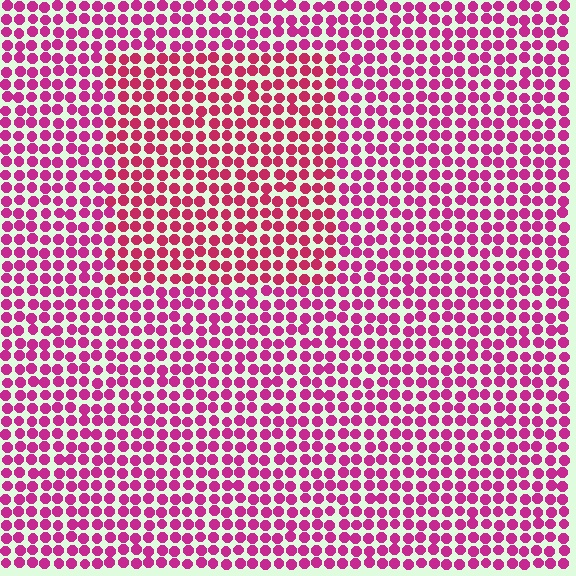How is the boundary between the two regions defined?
The boundary is defined purely by a slight shift in hue (about 19 degrees). Spacing, size, and orientation are identical on both sides.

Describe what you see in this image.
The image is filled with small magenta elements in a uniform arrangement. A rectangle-shaped region is visible where the elements are tinted to a slightly different hue, forming a subtle color boundary.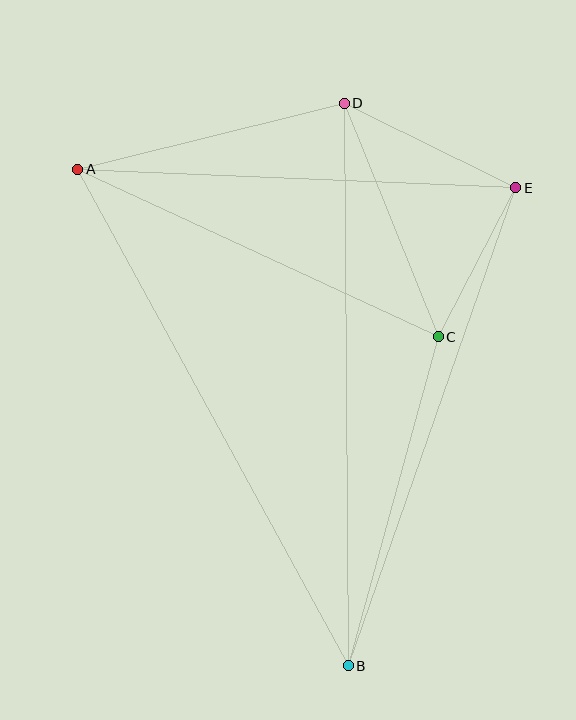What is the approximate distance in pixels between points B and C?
The distance between B and C is approximately 341 pixels.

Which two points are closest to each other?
Points C and E are closest to each other.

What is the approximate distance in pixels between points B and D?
The distance between B and D is approximately 563 pixels.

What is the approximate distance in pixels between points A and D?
The distance between A and D is approximately 274 pixels.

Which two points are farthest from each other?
Points A and B are farthest from each other.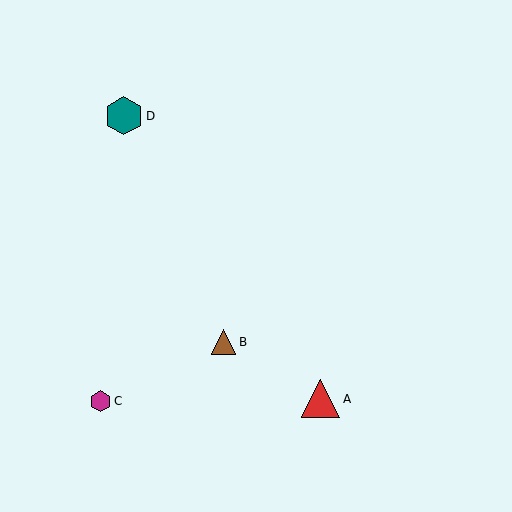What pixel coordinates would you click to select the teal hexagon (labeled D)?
Click at (124, 116) to select the teal hexagon D.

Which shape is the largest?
The teal hexagon (labeled D) is the largest.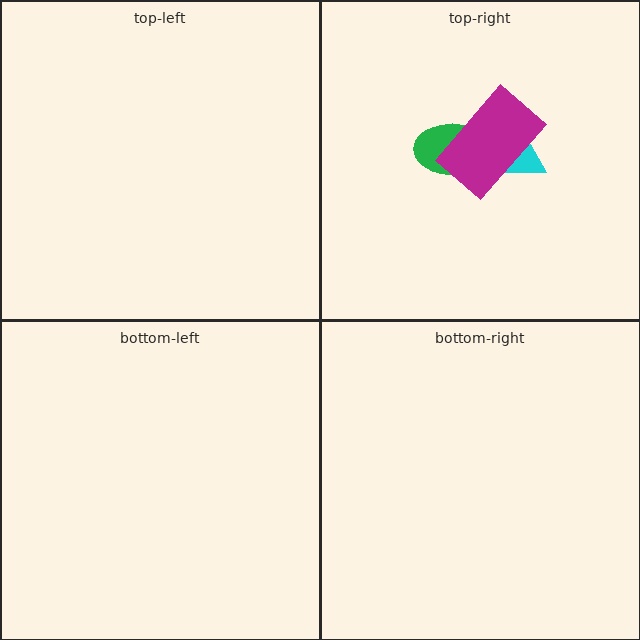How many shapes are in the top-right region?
3.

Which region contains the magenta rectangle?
The top-right region.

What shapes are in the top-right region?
The cyan triangle, the green ellipse, the magenta rectangle.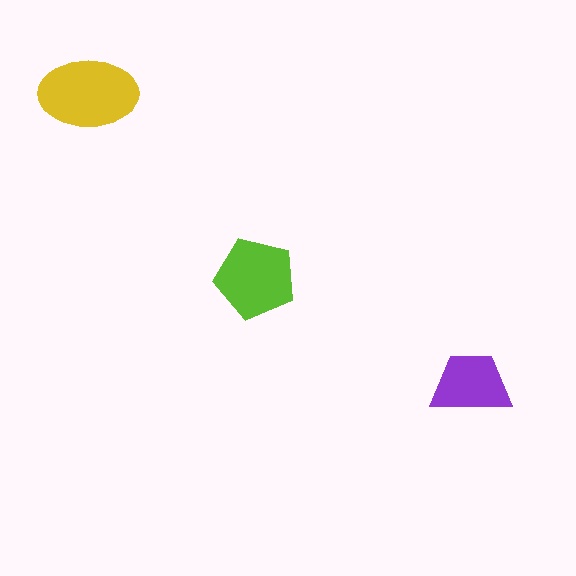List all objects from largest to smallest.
The yellow ellipse, the lime pentagon, the purple trapezoid.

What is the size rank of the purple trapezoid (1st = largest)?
3rd.